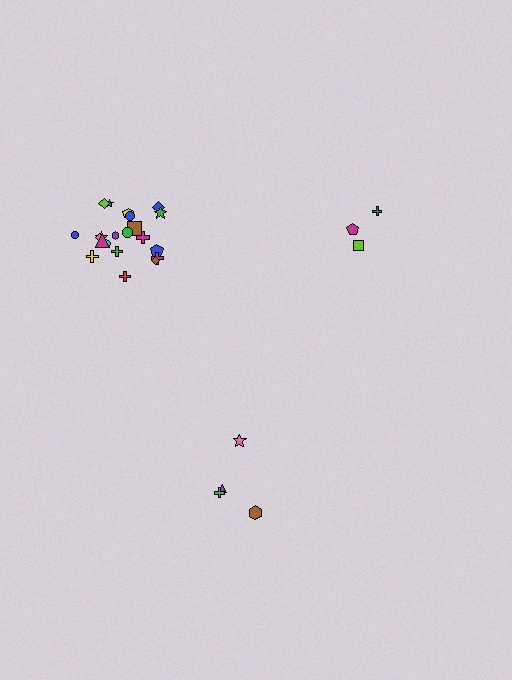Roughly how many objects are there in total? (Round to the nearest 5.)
Roughly 30 objects in total.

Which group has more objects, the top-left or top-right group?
The top-left group.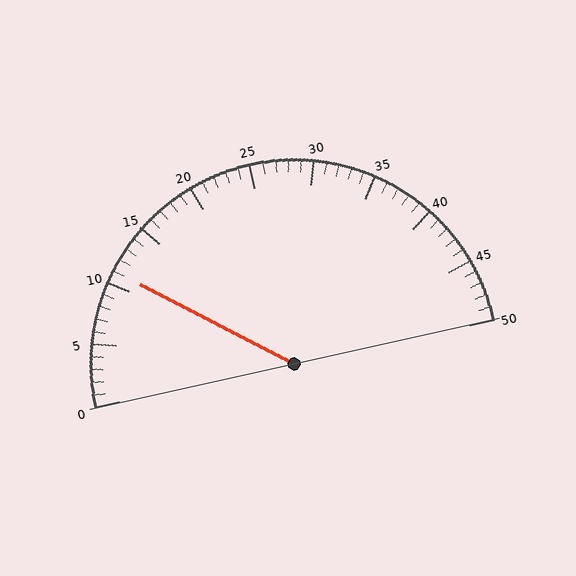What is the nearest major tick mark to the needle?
The nearest major tick mark is 10.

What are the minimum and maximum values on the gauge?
The gauge ranges from 0 to 50.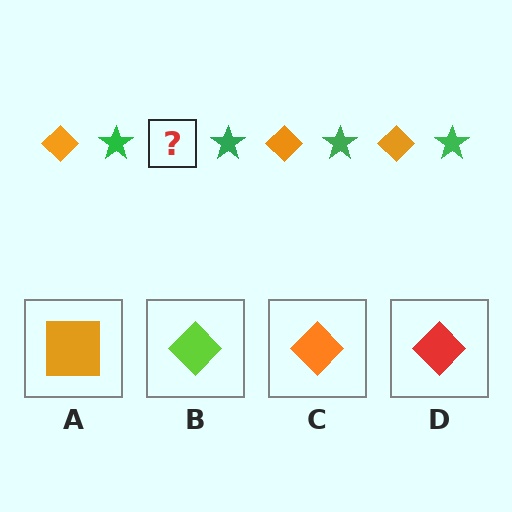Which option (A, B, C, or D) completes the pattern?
C.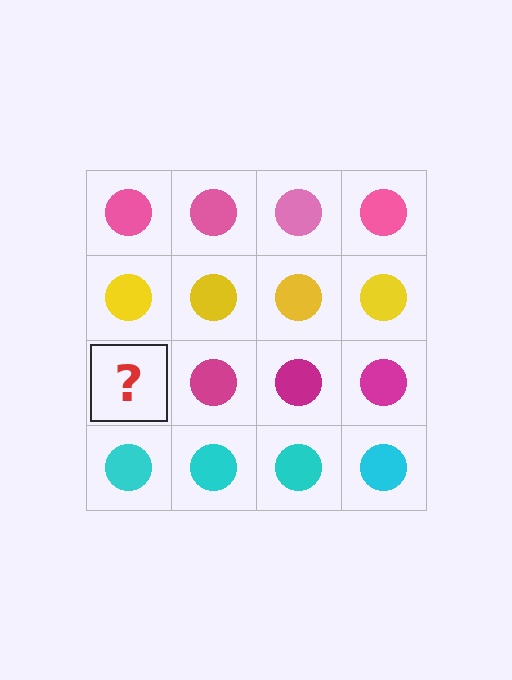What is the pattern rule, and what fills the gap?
The rule is that each row has a consistent color. The gap should be filled with a magenta circle.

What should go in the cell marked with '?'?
The missing cell should contain a magenta circle.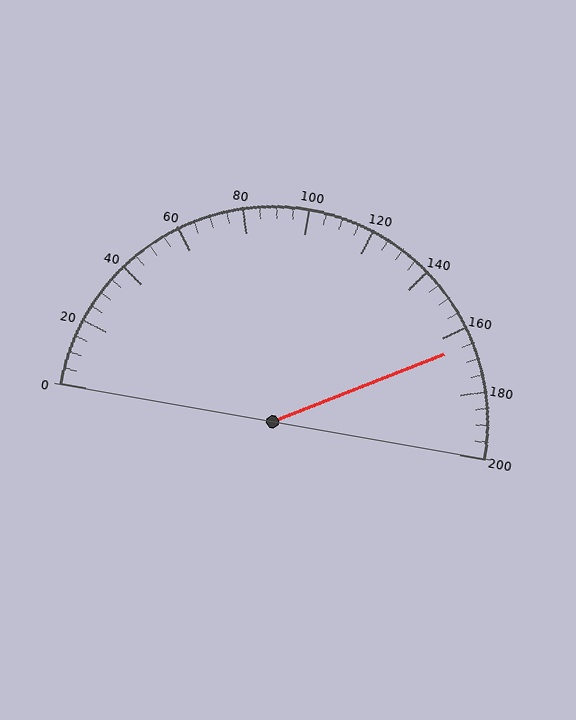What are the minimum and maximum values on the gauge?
The gauge ranges from 0 to 200.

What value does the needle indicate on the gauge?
The needle indicates approximately 165.